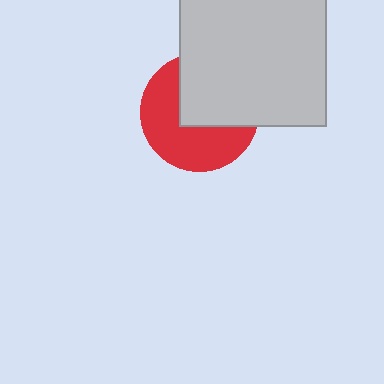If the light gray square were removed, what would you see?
You would see the complete red circle.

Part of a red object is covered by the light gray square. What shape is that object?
It is a circle.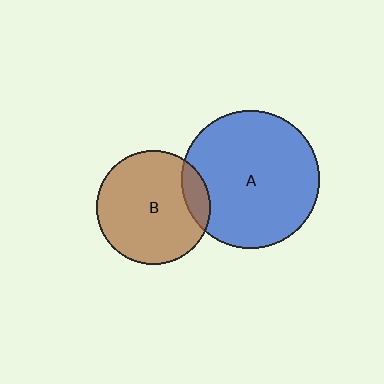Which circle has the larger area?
Circle A (blue).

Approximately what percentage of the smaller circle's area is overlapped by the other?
Approximately 10%.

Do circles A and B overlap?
Yes.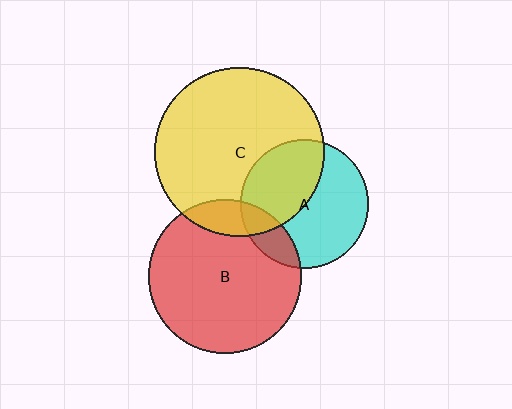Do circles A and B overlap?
Yes.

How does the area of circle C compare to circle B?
Approximately 1.2 times.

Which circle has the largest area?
Circle C (yellow).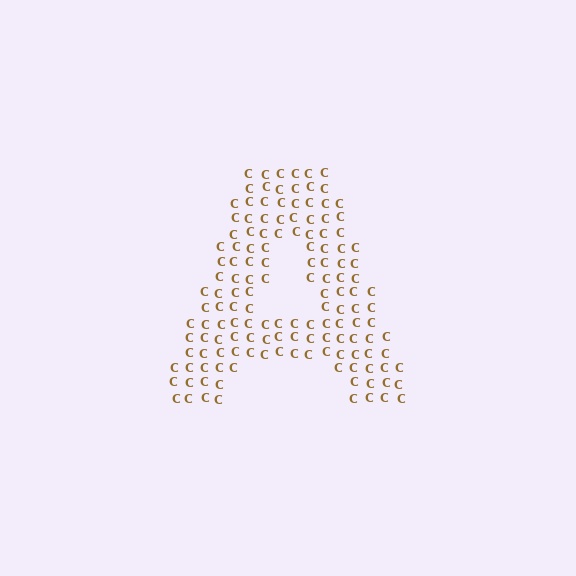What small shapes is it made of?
It is made of small letter C's.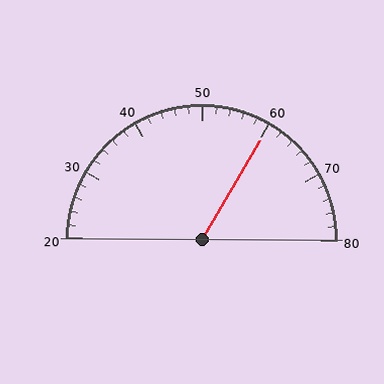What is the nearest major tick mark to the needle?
The nearest major tick mark is 60.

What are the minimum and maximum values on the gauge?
The gauge ranges from 20 to 80.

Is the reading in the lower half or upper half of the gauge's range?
The reading is in the upper half of the range (20 to 80).